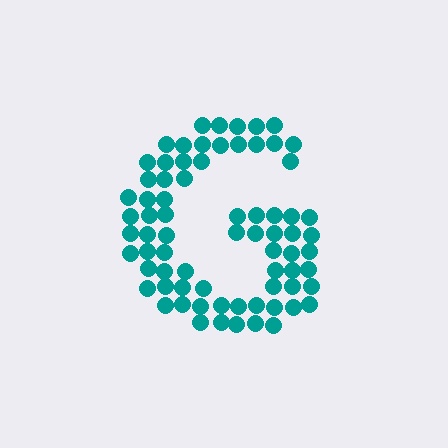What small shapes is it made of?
It is made of small circles.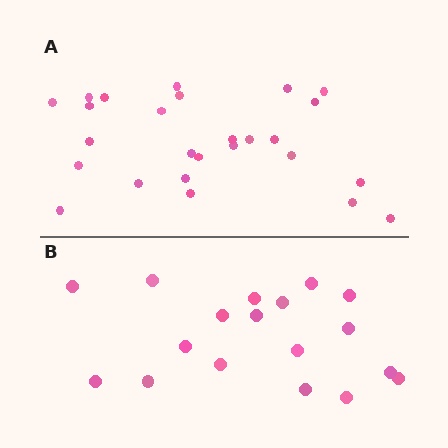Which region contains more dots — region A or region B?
Region A (the top region) has more dots.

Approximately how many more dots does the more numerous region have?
Region A has roughly 8 or so more dots than region B.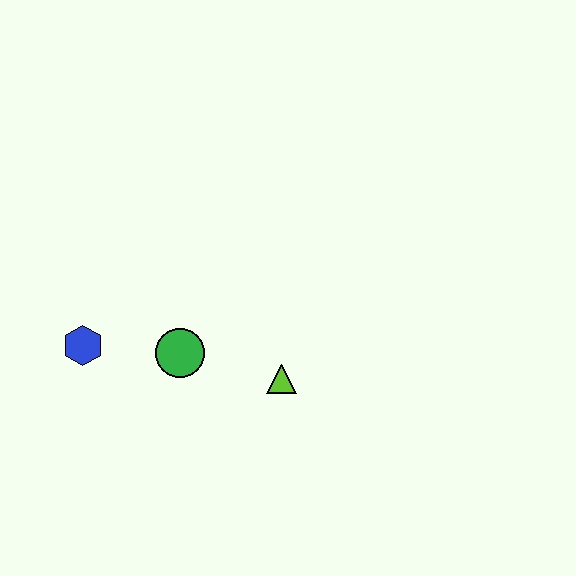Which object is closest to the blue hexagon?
The green circle is closest to the blue hexagon.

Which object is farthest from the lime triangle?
The blue hexagon is farthest from the lime triangle.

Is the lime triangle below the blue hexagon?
Yes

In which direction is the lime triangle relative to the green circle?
The lime triangle is to the right of the green circle.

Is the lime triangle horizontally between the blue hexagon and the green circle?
No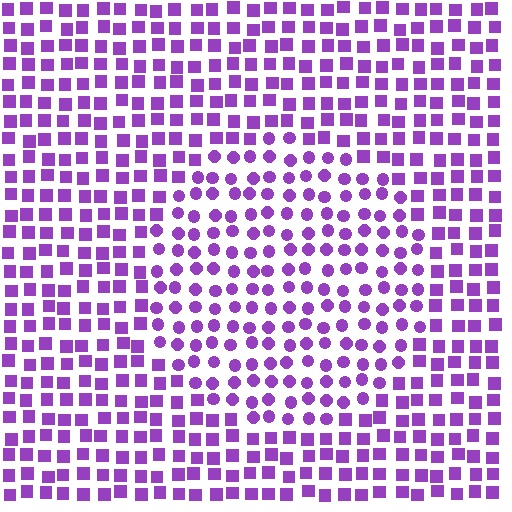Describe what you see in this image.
The image is filled with small purple elements arranged in a uniform grid. A circle-shaped region contains circles, while the surrounding area contains squares. The boundary is defined purely by the change in element shape.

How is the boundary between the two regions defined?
The boundary is defined by a change in element shape: circles inside vs. squares outside. All elements share the same color and spacing.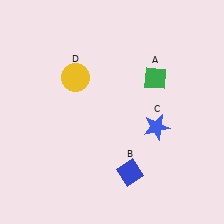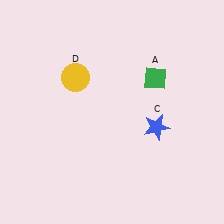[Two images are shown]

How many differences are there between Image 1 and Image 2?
There is 1 difference between the two images.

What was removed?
The blue diamond (B) was removed in Image 2.